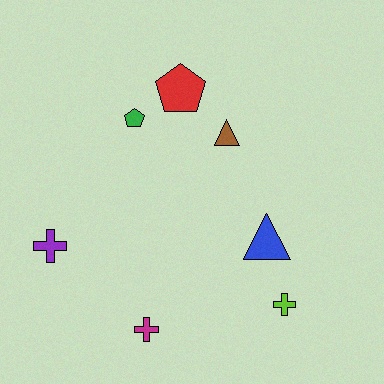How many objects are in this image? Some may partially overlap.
There are 7 objects.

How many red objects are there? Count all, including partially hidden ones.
There is 1 red object.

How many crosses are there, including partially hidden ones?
There are 3 crosses.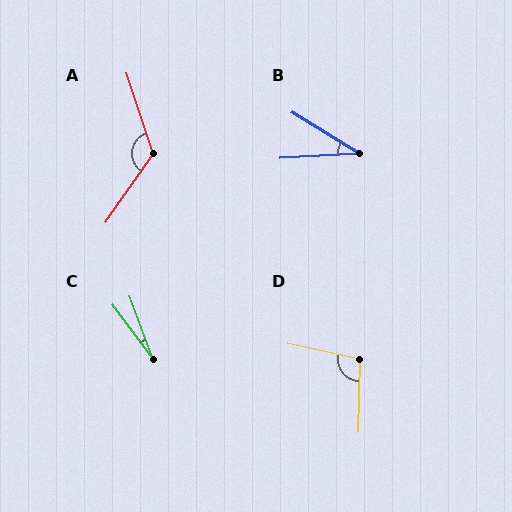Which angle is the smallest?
C, at approximately 17 degrees.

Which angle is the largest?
A, at approximately 127 degrees.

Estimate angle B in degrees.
Approximately 35 degrees.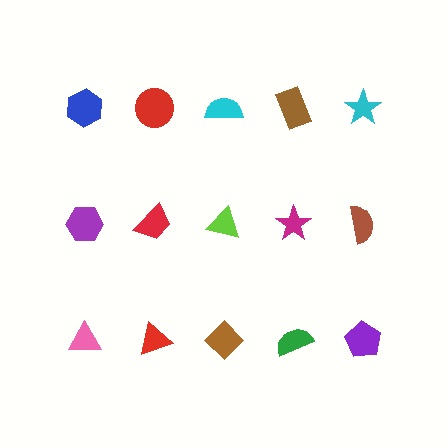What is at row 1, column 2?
A red circle.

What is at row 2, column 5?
A brown semicircle.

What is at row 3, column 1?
A pink triangle.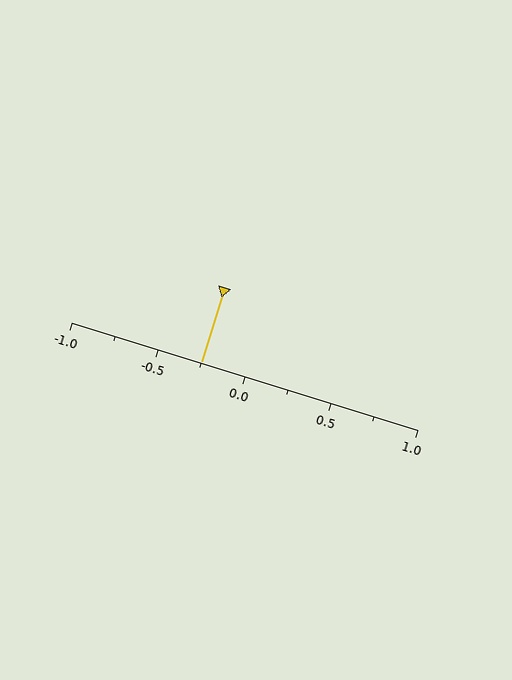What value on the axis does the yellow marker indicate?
The marker indicates approximately -0.25.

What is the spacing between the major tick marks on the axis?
The major ticks are spaced 0.5 apart.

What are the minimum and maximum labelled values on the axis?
The axis runs from -1.0 to 1.0.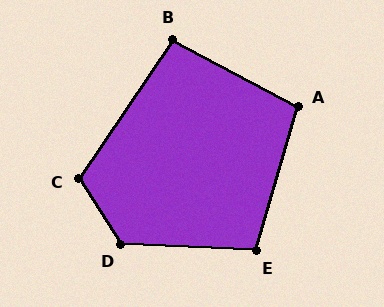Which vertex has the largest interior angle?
D, at approximately 124 degrees.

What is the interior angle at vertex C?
Approximately 114 degrees (obtuse).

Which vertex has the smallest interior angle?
B, at approximately 96 degrees.